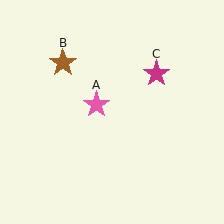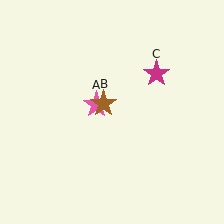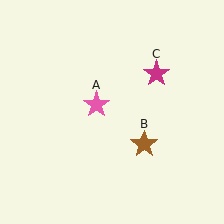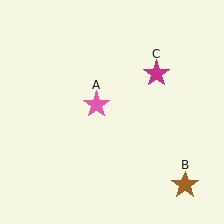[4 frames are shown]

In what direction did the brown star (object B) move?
The brown star (object B) moved down and to the right.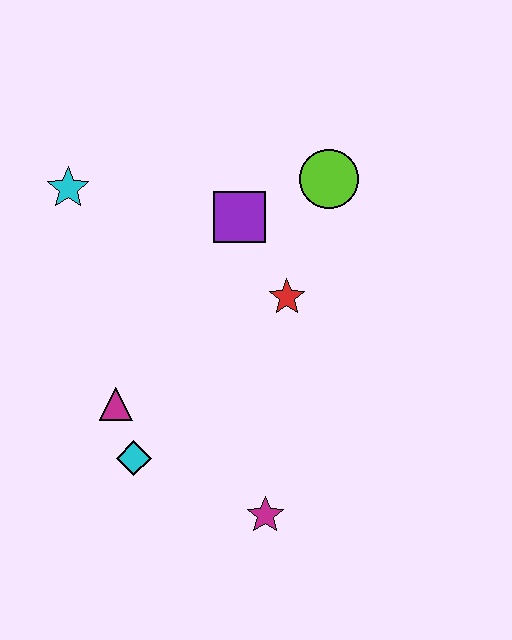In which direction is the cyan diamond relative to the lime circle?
The cyan diamond is below the lime circle.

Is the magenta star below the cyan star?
Yes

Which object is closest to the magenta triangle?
The cyan diamond is closest to the magenta triangle.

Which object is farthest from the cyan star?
The magenta star is farthest from the cyan star.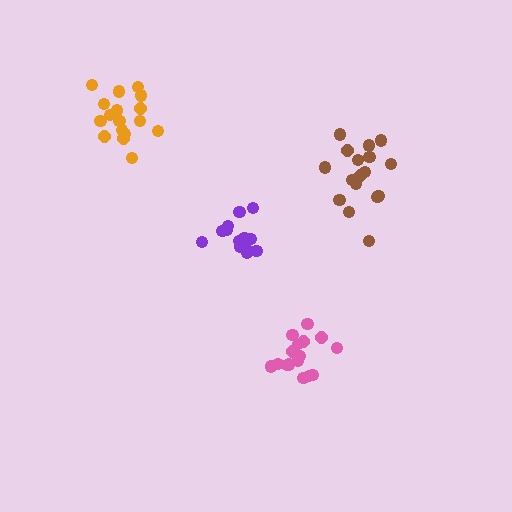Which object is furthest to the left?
The orange cluster is leftmost.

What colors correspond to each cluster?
The clusters are colored: brown, purple, pink, orange.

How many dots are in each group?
Group 1: 17 dots, Group 2: 13 dots, Group 3: 17 dots, Group 4: 18 dots (65 total).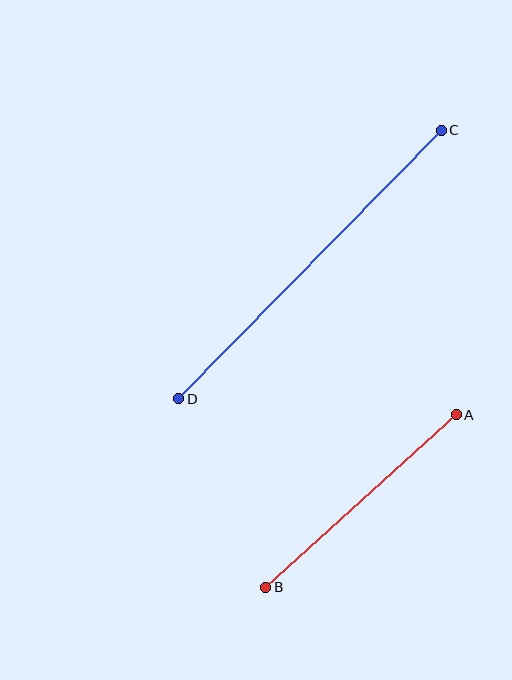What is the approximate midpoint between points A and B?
The midpoint is at approximately (361, 501) pixels.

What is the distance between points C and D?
The distance is approximately 375 pixels.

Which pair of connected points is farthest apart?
Points C and D are farthest apart.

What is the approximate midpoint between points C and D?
The midpoint is at approximately (310, 265) pixels.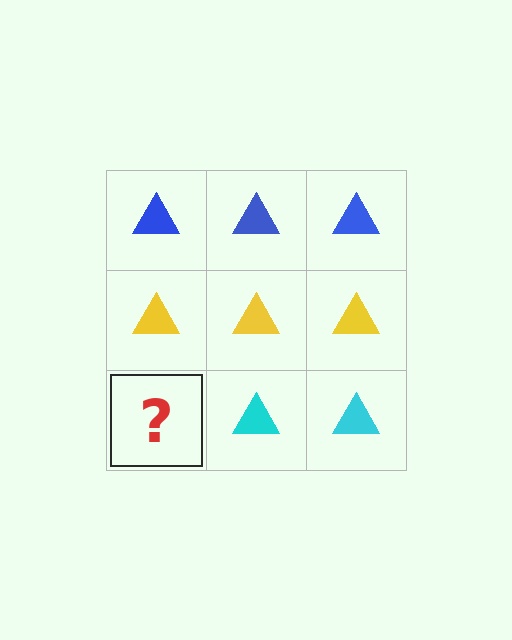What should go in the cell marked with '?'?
The missing cell should contain a cyan triangle.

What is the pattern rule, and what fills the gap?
The rule is that each row has a consistent color. The gap should be filled with a cyan triangle.